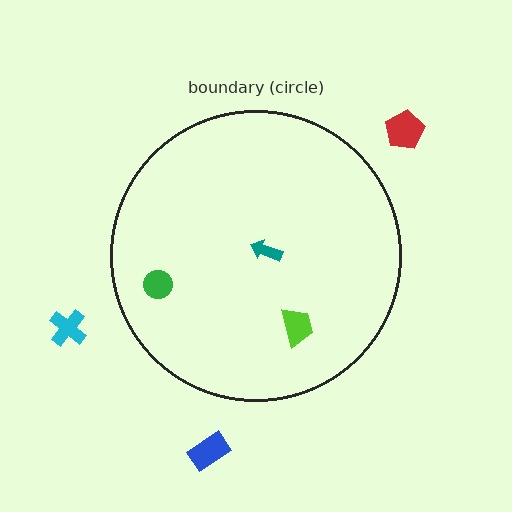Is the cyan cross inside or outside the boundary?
Outside.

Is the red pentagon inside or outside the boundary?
Outside.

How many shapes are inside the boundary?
3 inside, 3 outside.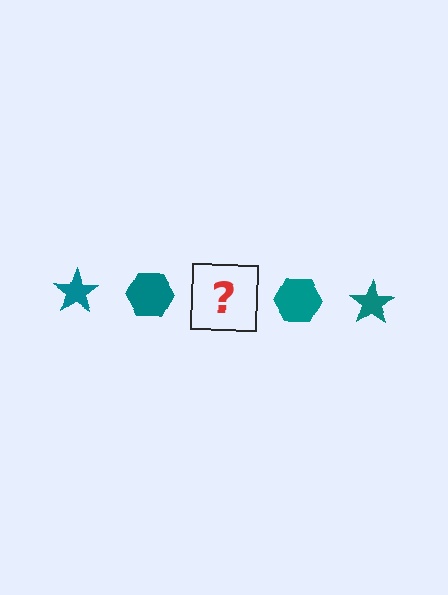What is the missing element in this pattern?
The missing element is a teal star.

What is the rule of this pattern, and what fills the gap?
The rule is that the pattern cycles through star, hexagon shapes in teal. The gap should be filled with a teal star.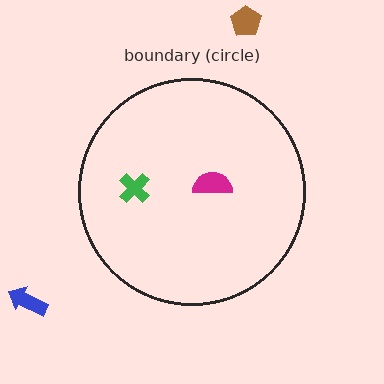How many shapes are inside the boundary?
2 inside, 2 outside.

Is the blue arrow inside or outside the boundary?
Outside.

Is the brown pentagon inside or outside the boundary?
Outside.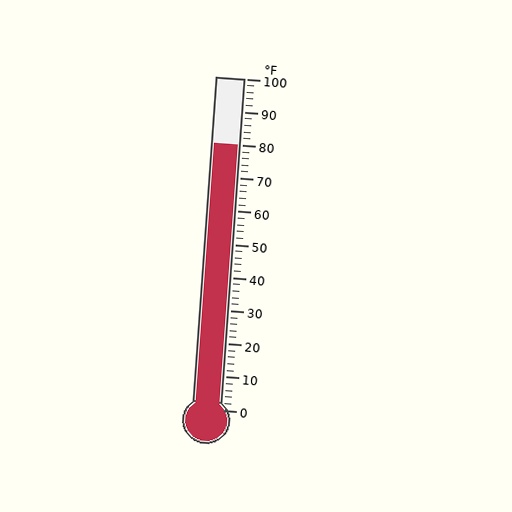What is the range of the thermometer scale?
The thermometer scale ranges from 0°F to 100°F.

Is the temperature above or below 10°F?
The temperature is above 10°F.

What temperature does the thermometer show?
The thermometer shows approximately 80°F.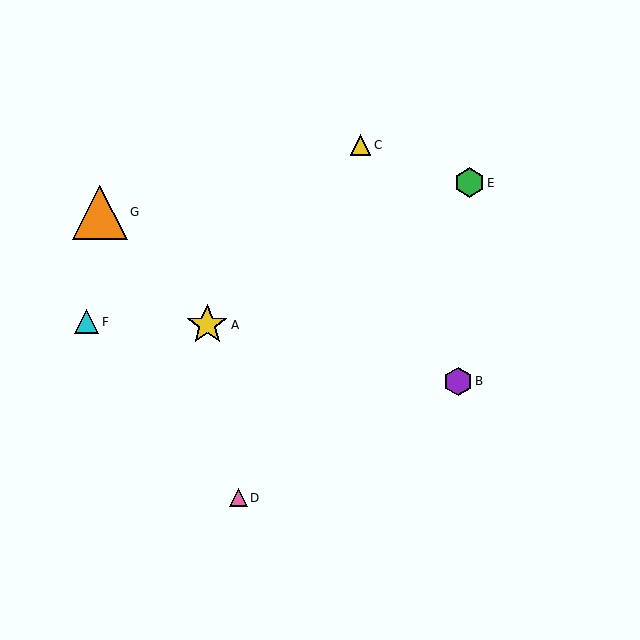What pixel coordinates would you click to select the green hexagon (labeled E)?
Click at (470, 183) to select the green hexagon E.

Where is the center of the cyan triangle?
The center of the cyan triangle is at (87, 322).